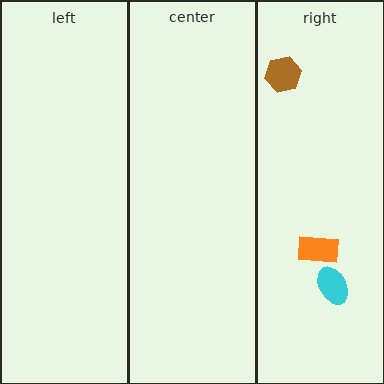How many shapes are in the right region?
3.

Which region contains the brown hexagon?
The right region.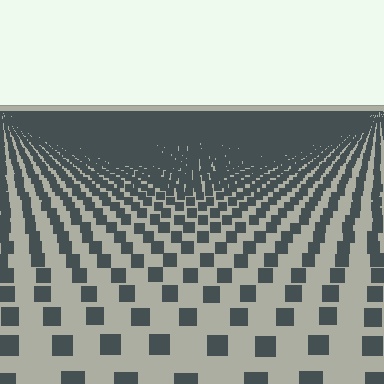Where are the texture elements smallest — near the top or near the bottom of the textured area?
Near the top.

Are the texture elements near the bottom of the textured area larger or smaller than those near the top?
Larger. Near the bottom, elements are closer to the viewer and appear at a bigger on-screen size.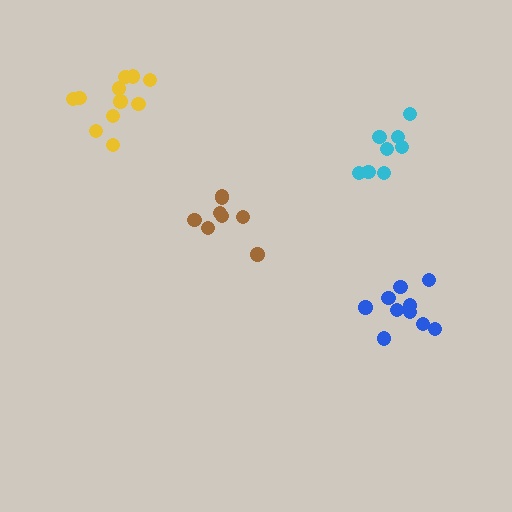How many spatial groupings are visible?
There are 4 spatial groupings.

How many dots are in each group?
Group 1: 10 dots, Group 2: 11 dots, Group 3: 8 dots, Group 4: 8 dots (37 total).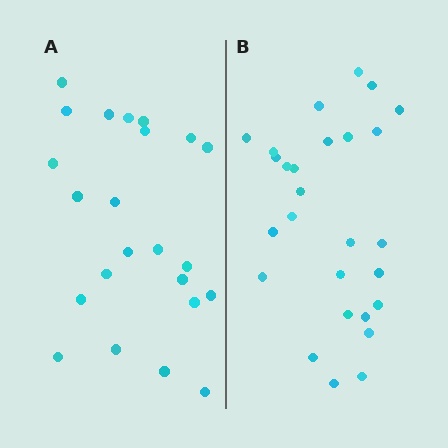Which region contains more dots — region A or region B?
Region B (the right region) has more dots.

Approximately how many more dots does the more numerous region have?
Region B has about 4 more dots than region A.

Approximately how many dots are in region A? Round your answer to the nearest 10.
About 20 dots. (The exact count is 23, which rounds to 20.)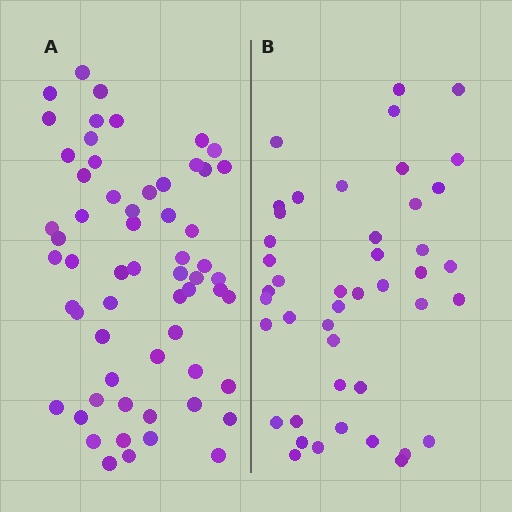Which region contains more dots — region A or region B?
Region A (the left region) has more dots.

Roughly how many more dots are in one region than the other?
Region A has approximately 15 more dots than region B.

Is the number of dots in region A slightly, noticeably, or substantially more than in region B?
Region A has noticeably more, but not dramatically so. The ratio is roughly 1.4 to 1.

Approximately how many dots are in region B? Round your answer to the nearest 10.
About 40 dots. (The exact count is 44, which rounds to 40.)